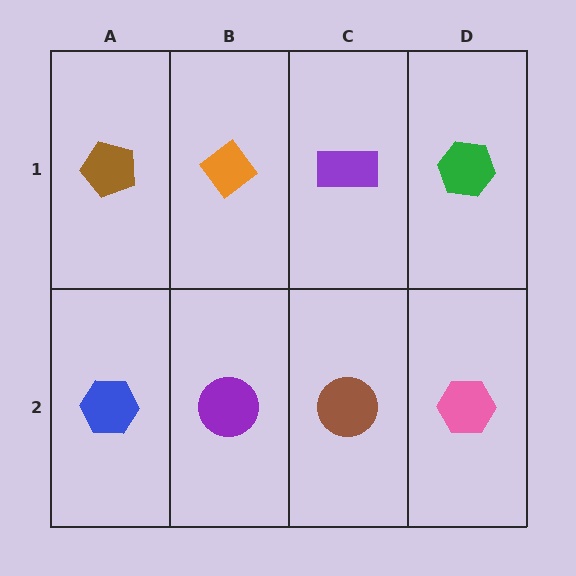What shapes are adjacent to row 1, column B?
A purple circle (row 2, column B), a brown pentagon (row 1, column A), a purple rectangle (row 1, column C).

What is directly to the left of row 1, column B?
A brown pentagon.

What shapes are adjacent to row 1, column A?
A blue hexagon (row 2, column A), an orange diamond (row 1, column B).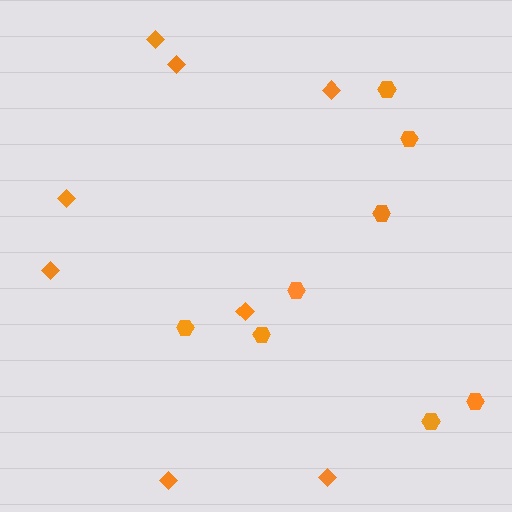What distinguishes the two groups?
There are 2 groups: one group of diamonds (8) and one group of hexagons (8).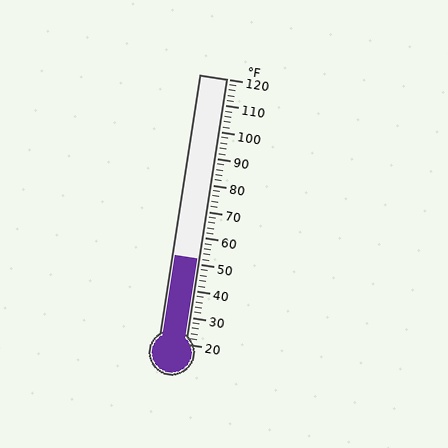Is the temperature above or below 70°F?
The temperature is below 70°F.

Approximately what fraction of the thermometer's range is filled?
The thermometer is filled to approximately 30% of its range.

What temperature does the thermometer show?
The thermometer shows approximately 52°F.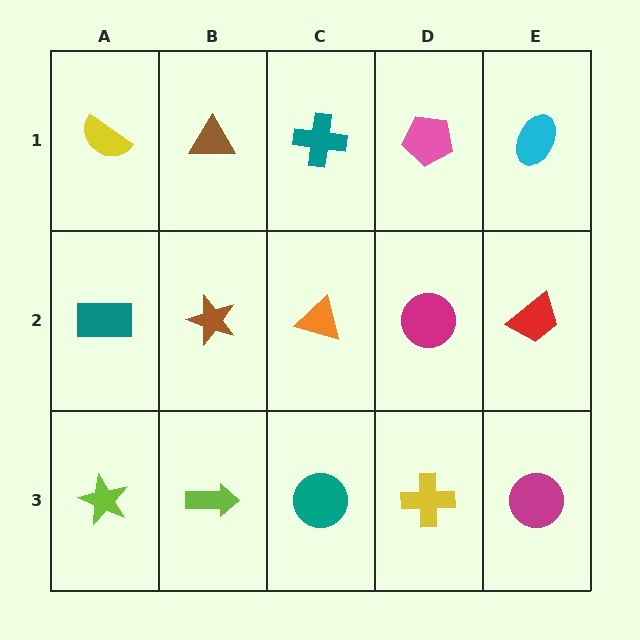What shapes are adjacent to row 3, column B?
A brown star (row 2, column B), a lime star (row 3, column A), a teal circle (row 3, column C).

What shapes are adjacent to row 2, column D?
A pink pentagon (row 1, column D), a yellow cross (row 3, column D), an orange triangle (row 2, column C), a red trapezoid (row 2, column E).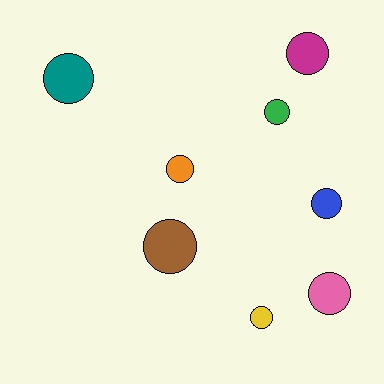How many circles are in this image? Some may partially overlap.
There are 8 circles.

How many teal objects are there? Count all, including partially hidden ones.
There is 1 teal object.